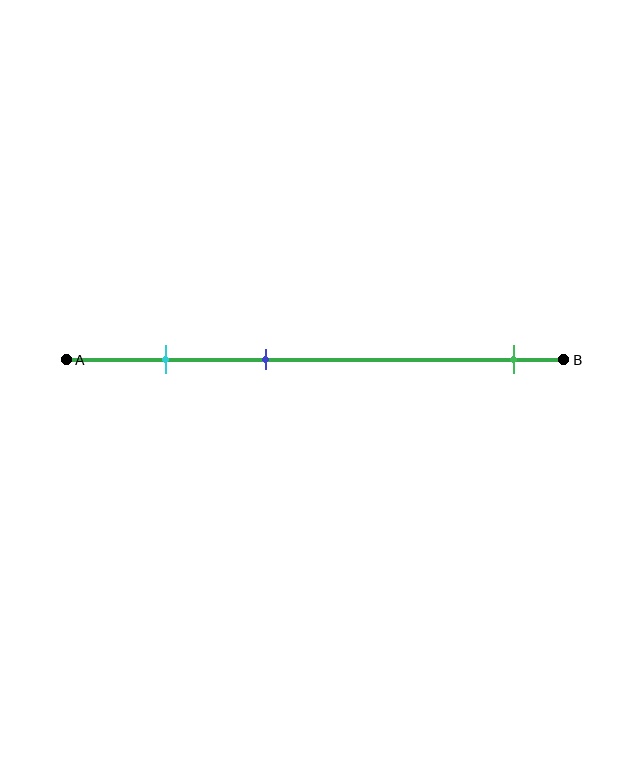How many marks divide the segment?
There are 3 marks dividing the segment.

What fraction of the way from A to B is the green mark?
The green mark is approximately 90% (0.9) of the way from A to B.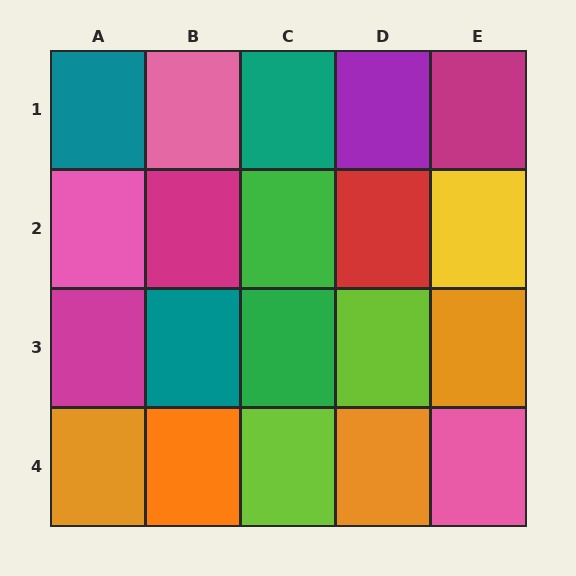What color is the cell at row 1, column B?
Pink.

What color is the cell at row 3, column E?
Orange.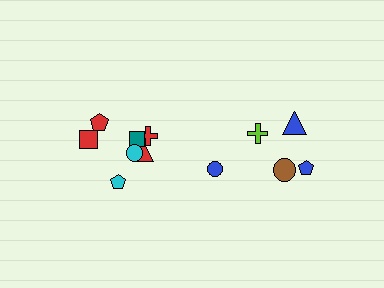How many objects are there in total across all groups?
There are 12 objects.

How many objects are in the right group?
There are 5 objects.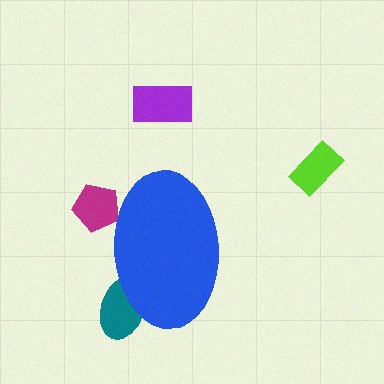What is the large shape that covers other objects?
A blue ellipse.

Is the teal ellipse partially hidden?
Yes, the teal ellipse is partially hidden behind the blue ellipse.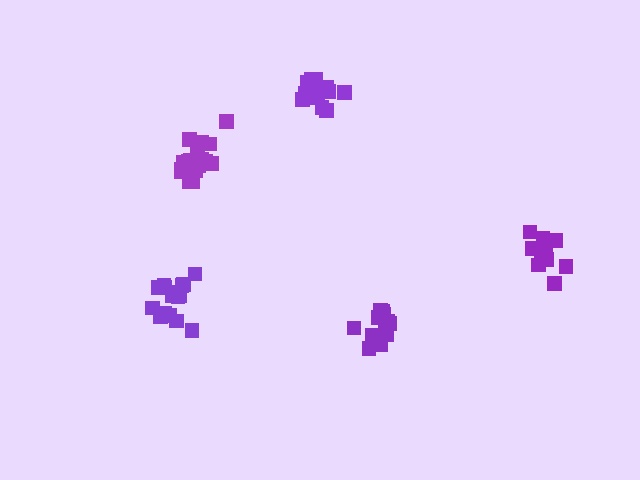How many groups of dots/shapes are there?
There are 5 groups.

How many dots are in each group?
Group 1: 11 dots, Group 2: 13 dots, Group 3: 14 dots, Group 4: 17 dots, Group 5: 17 dots (72 total).